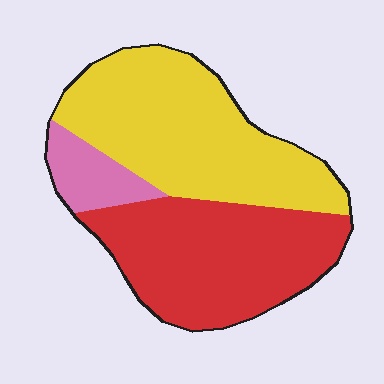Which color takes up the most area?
Yellow, at roughly 45%.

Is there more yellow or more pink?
Yellow.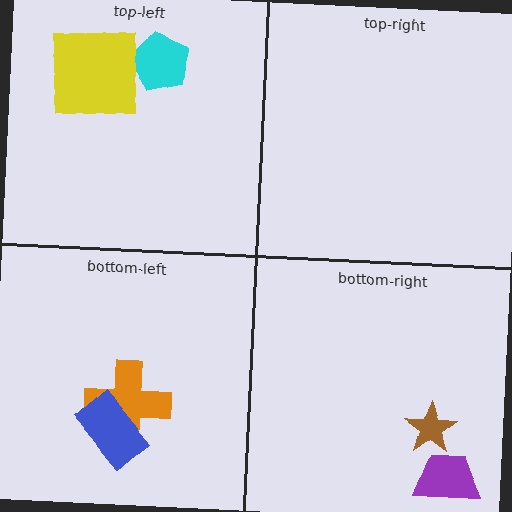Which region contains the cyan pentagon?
The top-left region.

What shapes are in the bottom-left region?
The orange cross, the blue rectangle.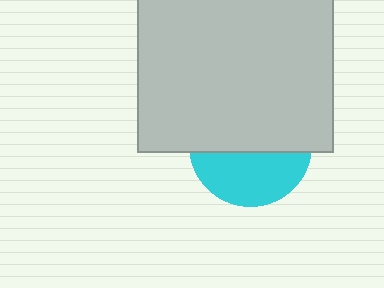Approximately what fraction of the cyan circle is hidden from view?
Roughly 58% of the cyan circle is hidden behind the light gray rectangle.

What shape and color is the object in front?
The object in front is a light gray rectangle.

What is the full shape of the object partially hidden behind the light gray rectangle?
The partially hidden object is a cyan circle.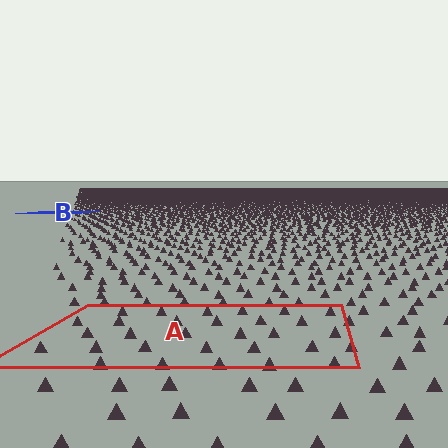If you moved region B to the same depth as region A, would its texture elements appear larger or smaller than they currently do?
They would appear larger. At a closer depth, the same texture elements are projected at a bigger on-screen size.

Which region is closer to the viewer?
Region A is closer. The texture elements there are larger and more spread out.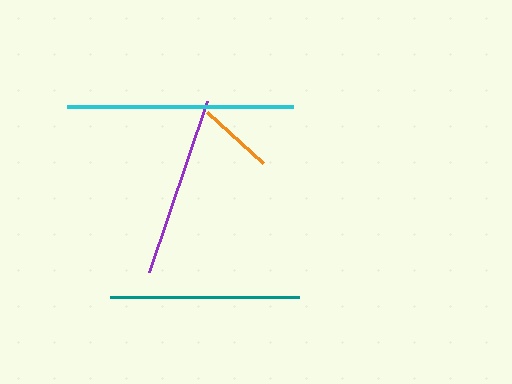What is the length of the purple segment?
The purple segment is approximately 180 pixels long.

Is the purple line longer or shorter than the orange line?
The purple line is longer than the orange line.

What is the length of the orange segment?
The orange segment is approximately 75 pixels long.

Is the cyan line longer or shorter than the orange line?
The cyan line is longer than the orange line.